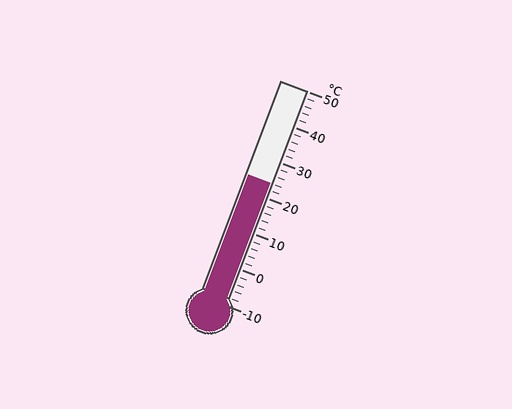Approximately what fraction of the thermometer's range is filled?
The thermometer is filled to approximately 55% of its range.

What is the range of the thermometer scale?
The thermometer scale ranges from -10°C to 50°C.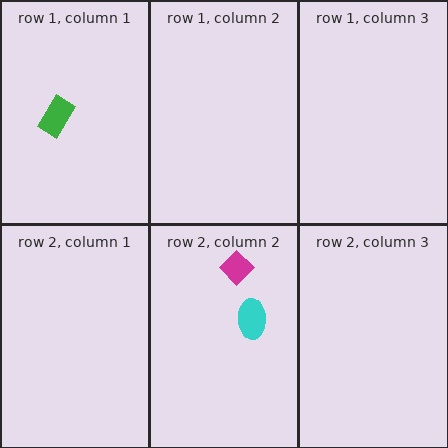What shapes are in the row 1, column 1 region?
The green rectangle.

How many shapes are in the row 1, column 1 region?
1.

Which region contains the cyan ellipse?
The row 2, column 2 region.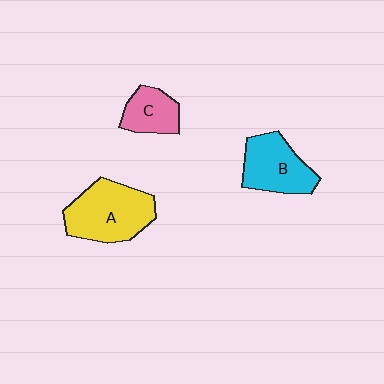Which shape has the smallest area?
Shape C (pink).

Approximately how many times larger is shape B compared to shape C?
Approximately 1.5 times.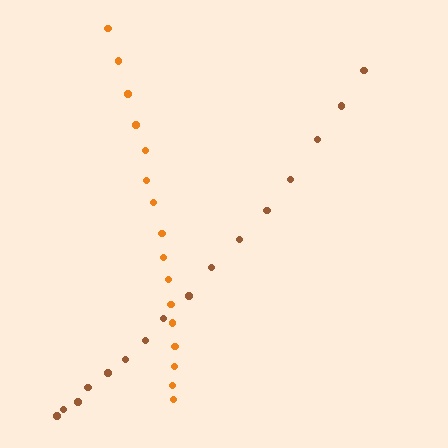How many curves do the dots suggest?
There are 2 distinct paths.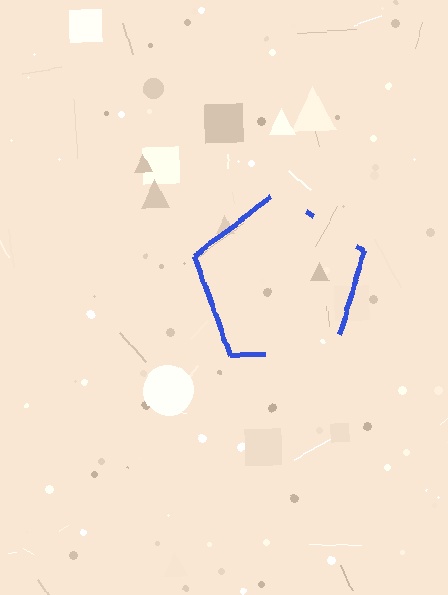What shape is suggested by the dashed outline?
The dashed outline suggests a pentagon.